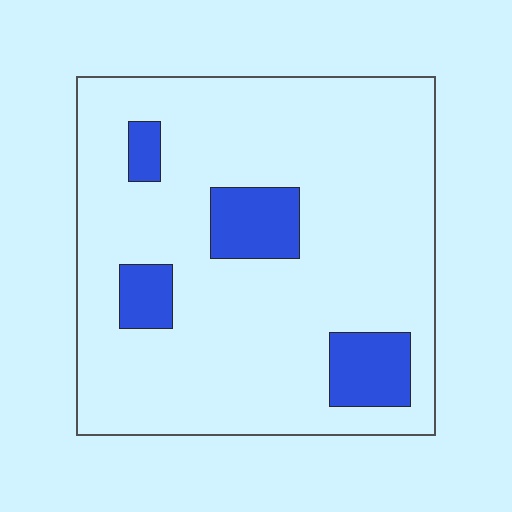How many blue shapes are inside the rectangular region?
4.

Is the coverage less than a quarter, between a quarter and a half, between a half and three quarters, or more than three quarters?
Less than a quarter.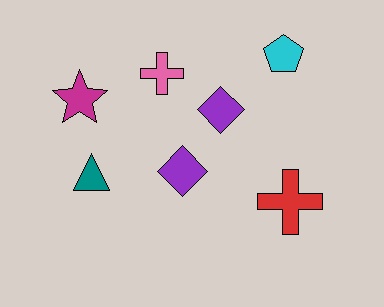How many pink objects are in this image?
There is 1 pink object.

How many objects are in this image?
There are 7 objects.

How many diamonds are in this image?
There are 2 diamonds.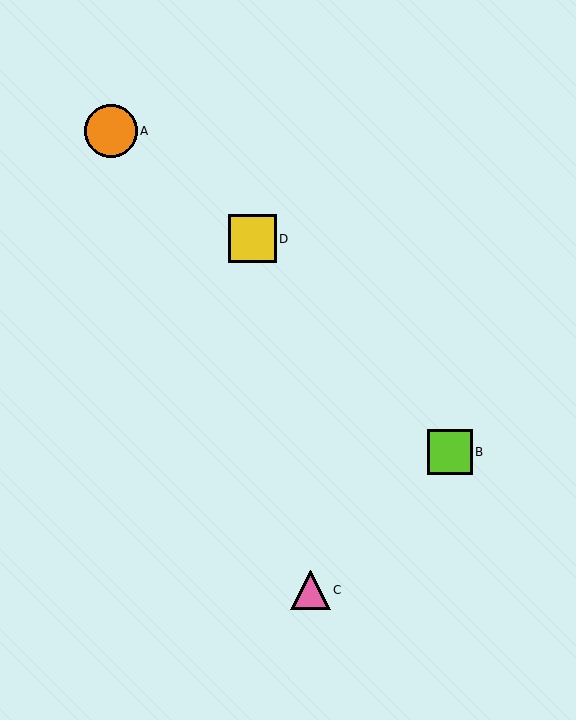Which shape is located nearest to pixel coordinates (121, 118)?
The orange circle (labeled A) at (111, 131) is nearest to that location.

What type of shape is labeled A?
Shape A is an orange circle.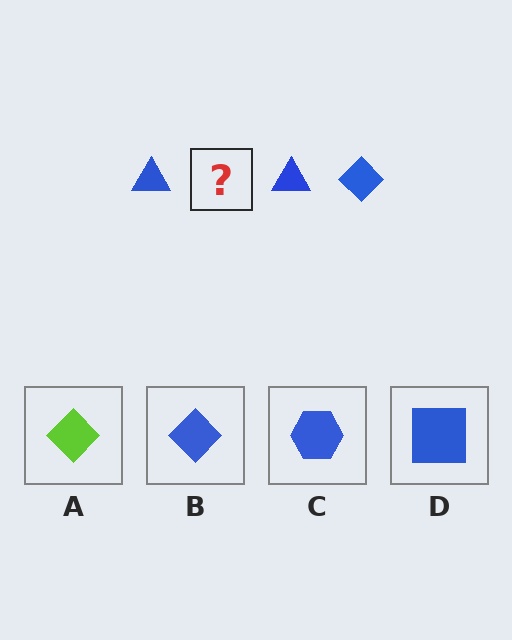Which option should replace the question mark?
Option B.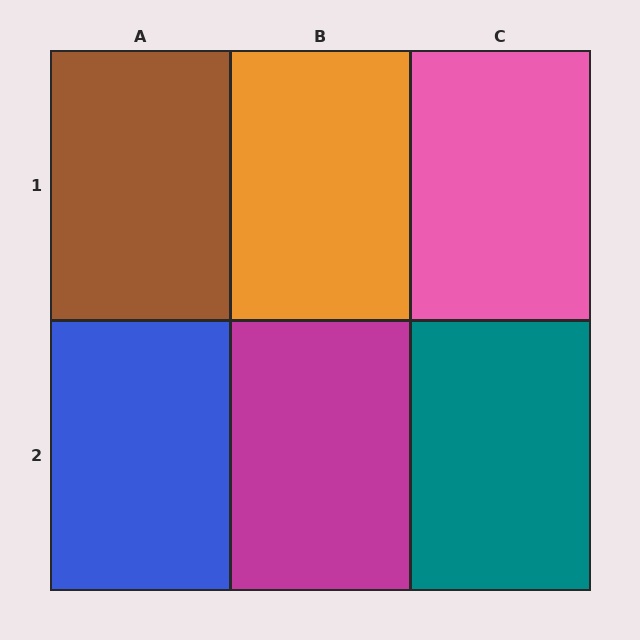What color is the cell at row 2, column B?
Magenta.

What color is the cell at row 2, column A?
Blue.